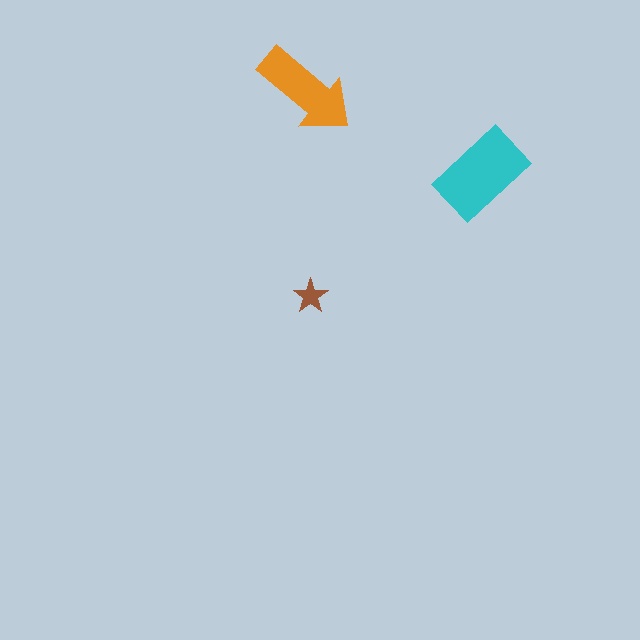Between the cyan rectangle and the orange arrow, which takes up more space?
The cyan rectangle.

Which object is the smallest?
The brown star.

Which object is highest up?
The orange arrow is topmost.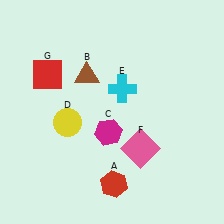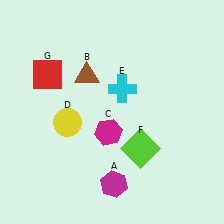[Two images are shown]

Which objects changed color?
A changed from red to magenta. F changed from pink to lime.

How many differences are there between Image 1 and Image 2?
There are 2 differences between the two images.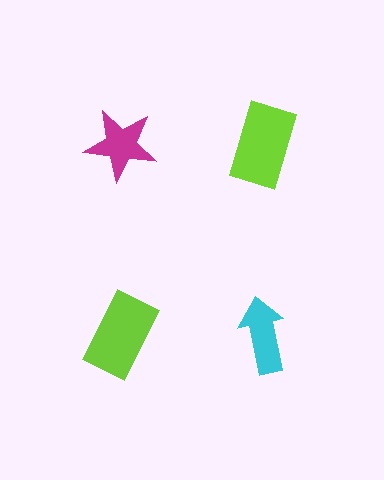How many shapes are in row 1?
2 shapes.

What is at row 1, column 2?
A lime rectangle.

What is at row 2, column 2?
A cyan arrow.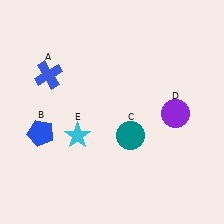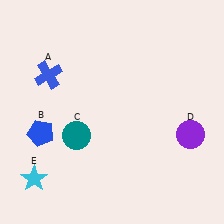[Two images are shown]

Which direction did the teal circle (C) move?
The teal circle (C) moved left.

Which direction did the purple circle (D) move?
The purple circle (D) moved down.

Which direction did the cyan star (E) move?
The cyan star (E) moved left.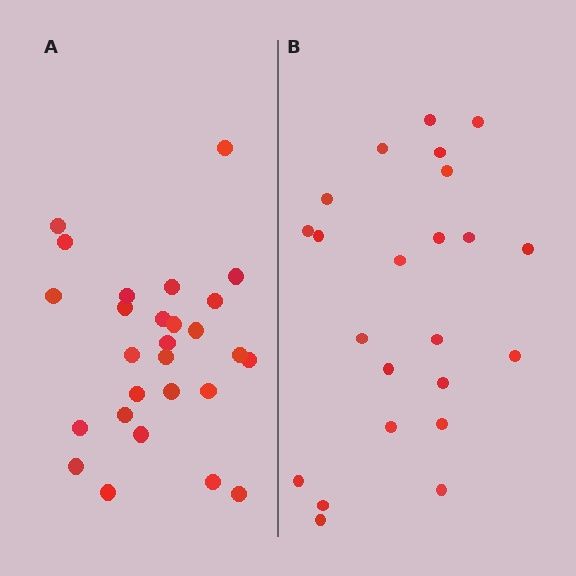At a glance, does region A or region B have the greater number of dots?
Region A (the left region) has more dots.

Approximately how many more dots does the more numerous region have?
Region A has about 4 more dots than region B.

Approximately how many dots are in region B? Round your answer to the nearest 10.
About 20 dots. (The exact count is 23, which rounds to 20.)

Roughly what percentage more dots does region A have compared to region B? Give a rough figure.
About 15% more.